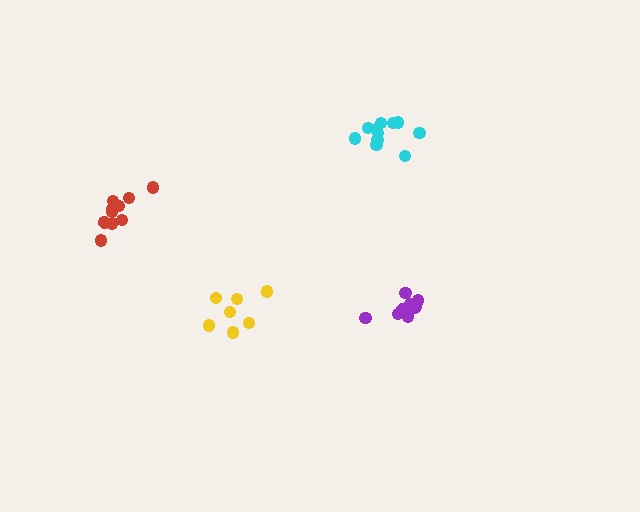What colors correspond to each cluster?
The clusters are colored: yellow, cyan, purple, red.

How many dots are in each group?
Group 1: 7 dots, Group 2: 11 dots, Group 3: 9 dots, Group 4: 11 dots (38 total).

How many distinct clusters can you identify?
There are 4 distinct clusters.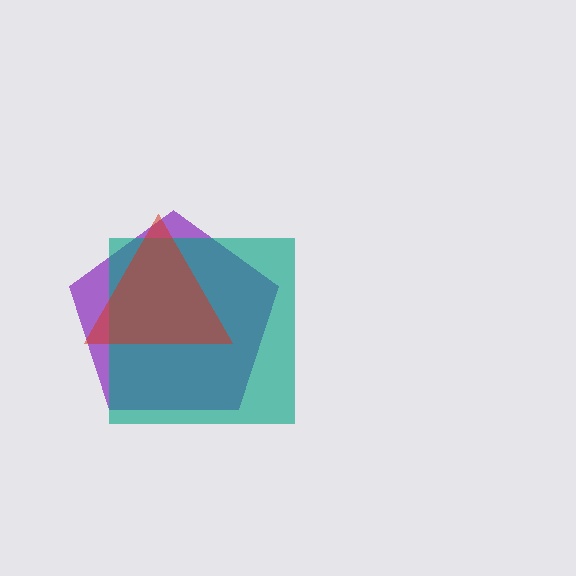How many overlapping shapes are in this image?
There are 3 overlapping shapes in the image.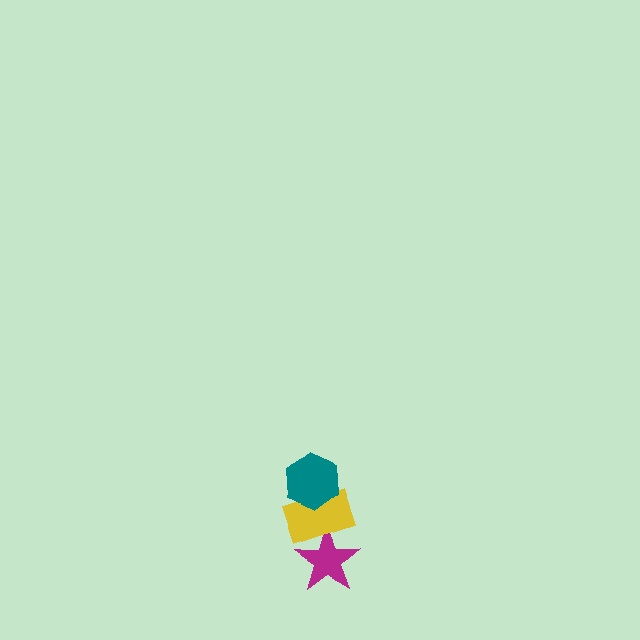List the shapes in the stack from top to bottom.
From top to bottom: the teal hexagon, the yellow rectangle, the magenta star.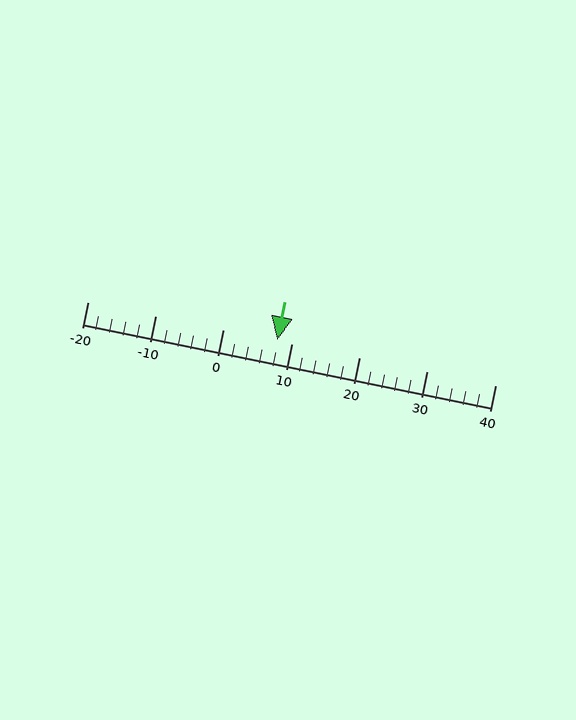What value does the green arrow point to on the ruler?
The green arrow points to approximately 8.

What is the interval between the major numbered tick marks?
The major tick marks are spaced 10 units apart.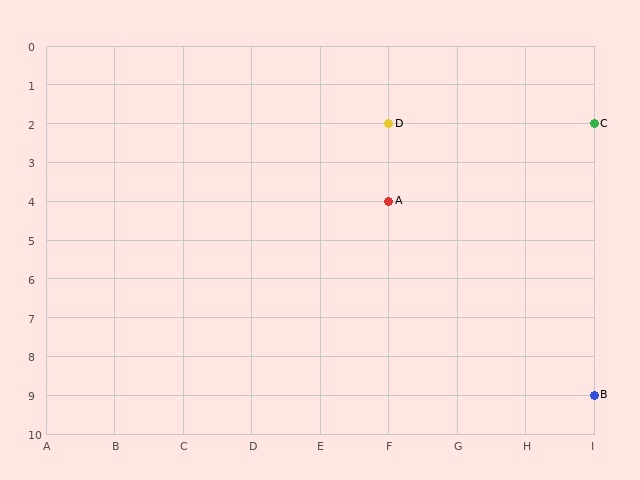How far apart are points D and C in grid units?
Points D and C are 3 columns apart.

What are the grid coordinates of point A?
Point A is at grid coordinates (F, 4).